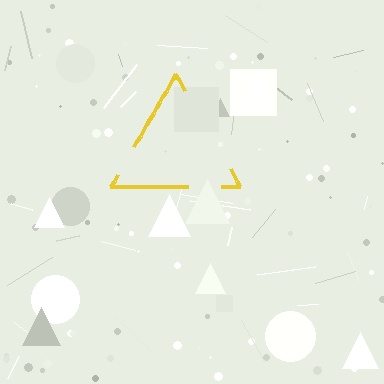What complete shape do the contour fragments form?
The contour fragments form a triangle.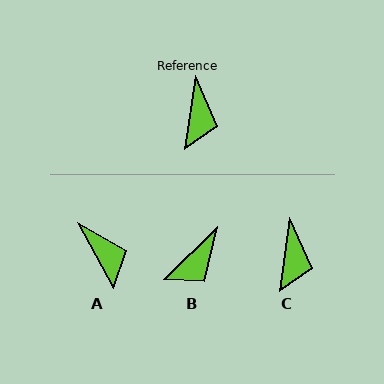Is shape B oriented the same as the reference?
No, it is off by about 38 degrees.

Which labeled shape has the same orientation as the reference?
C.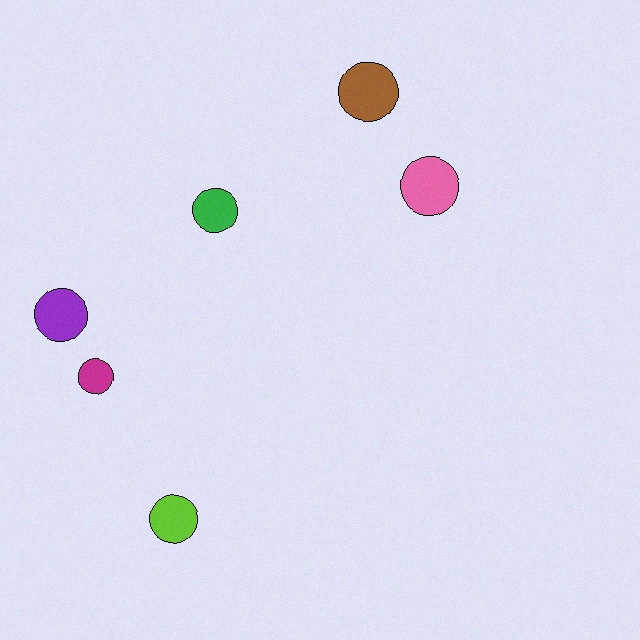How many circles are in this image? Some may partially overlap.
There are 6 circles.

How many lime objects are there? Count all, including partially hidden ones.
There is 1 lime object.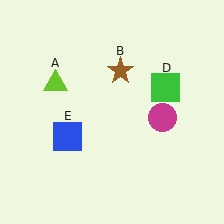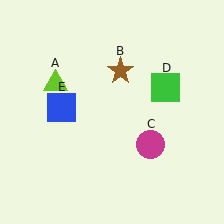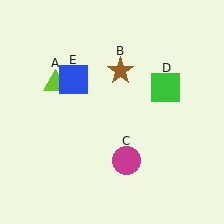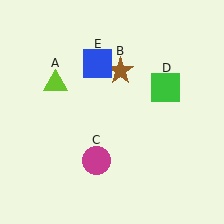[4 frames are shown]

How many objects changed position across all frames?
2 objects changed position: magenta circle (object C), blue square (object E).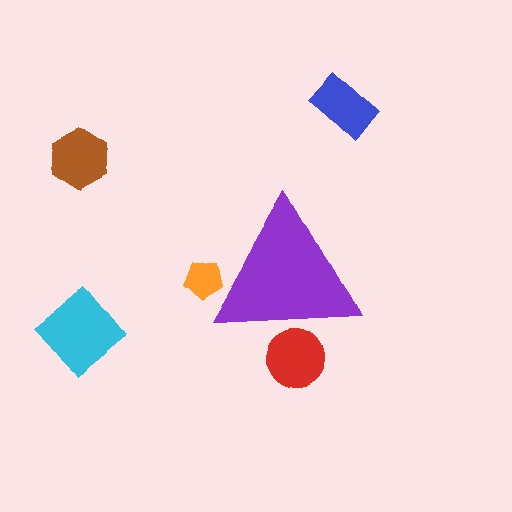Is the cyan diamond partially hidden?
No, the cyan diamond is fully visible.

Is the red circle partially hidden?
Yes, the red circle is partially hidden behind the purple triangle.